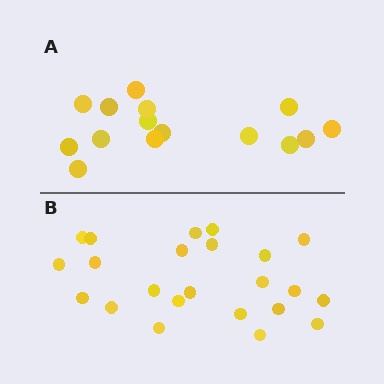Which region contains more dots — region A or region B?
Region B (the bottom region) has more dots.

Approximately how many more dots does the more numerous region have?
Region B has roughly 8 or so more dots than region A.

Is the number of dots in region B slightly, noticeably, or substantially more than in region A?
Region B has substantially more. The ratio is roughly 1.5 to 1.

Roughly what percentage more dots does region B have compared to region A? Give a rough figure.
About 55% more.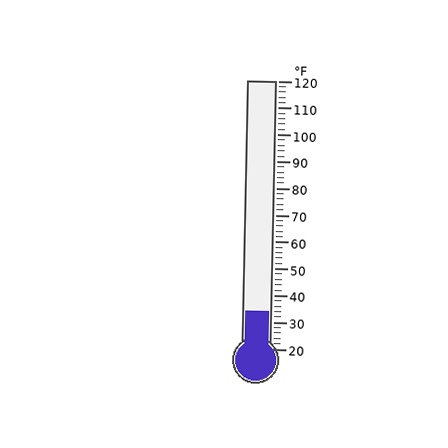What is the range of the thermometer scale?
The thermometer scale ranges from 20°F to 120°F.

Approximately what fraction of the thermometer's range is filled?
The thermometer is filled to approximately 15% of its range.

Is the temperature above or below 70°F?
The temperature is below 70°F.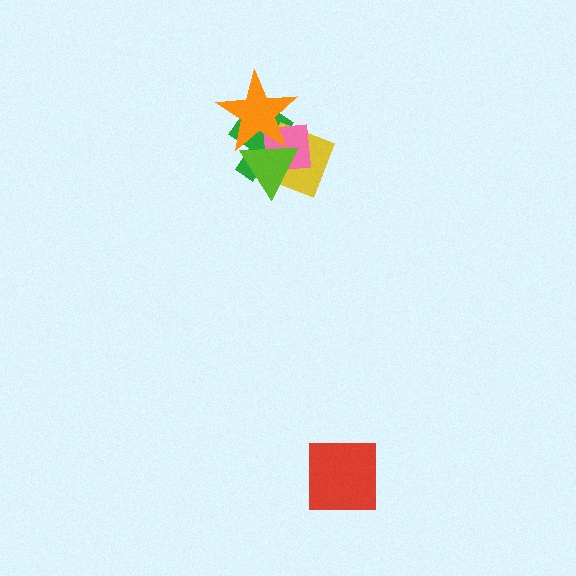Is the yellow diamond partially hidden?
Yes, it is partially covered by another shape.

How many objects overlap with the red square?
0 objects overlap with the red square.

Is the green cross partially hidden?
Yes, it is partially covered by another shape.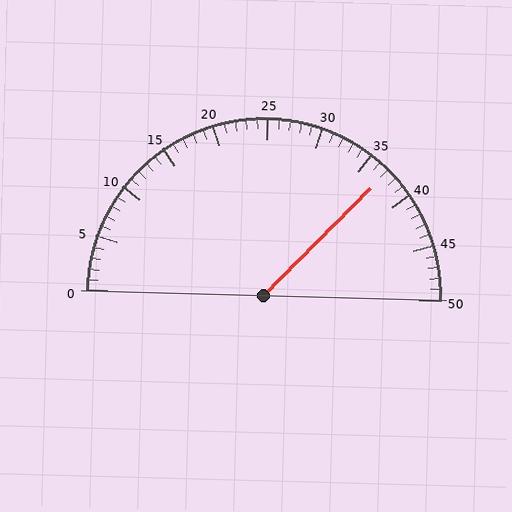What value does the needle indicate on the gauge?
The needle indicates approximately 37.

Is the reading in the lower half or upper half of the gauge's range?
The reading is in the upper half of the range (0 to 50).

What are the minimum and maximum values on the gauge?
The gauge ranges from 0 to 50.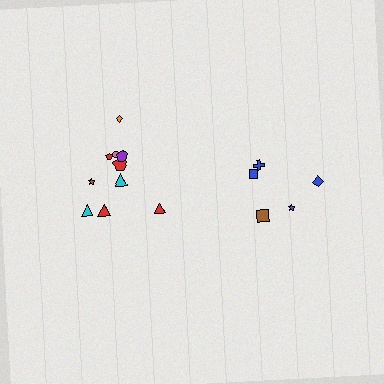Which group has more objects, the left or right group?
The left group.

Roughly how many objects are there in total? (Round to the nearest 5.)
Roughly 15 objects in total.